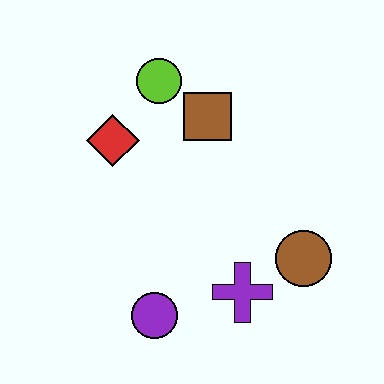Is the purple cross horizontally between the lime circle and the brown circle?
Yes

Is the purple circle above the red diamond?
No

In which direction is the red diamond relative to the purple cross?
The red diamond is above the purple cross.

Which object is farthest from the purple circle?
The lime circle is farthest from the purple circle.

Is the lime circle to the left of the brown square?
Yes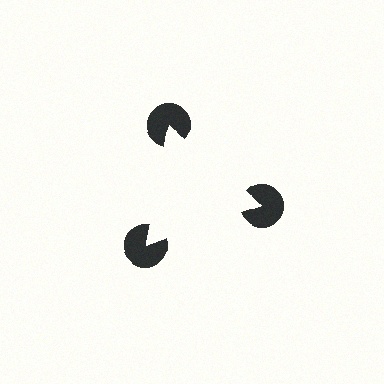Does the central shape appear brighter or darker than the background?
It typically appears slightly brighter than the background, even though no actual brightness change is drawn.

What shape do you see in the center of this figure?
An illusory triangle — its edges are inferred from the aligned wedge cuts in the pac-man discs, not physically drawn.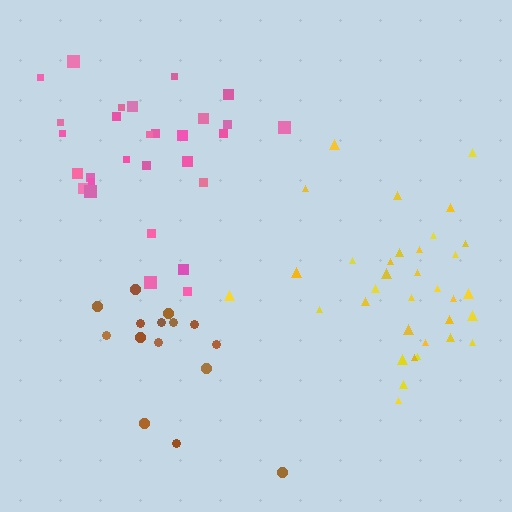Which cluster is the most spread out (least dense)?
Brown.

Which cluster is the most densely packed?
Yellow.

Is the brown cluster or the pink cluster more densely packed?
Pink.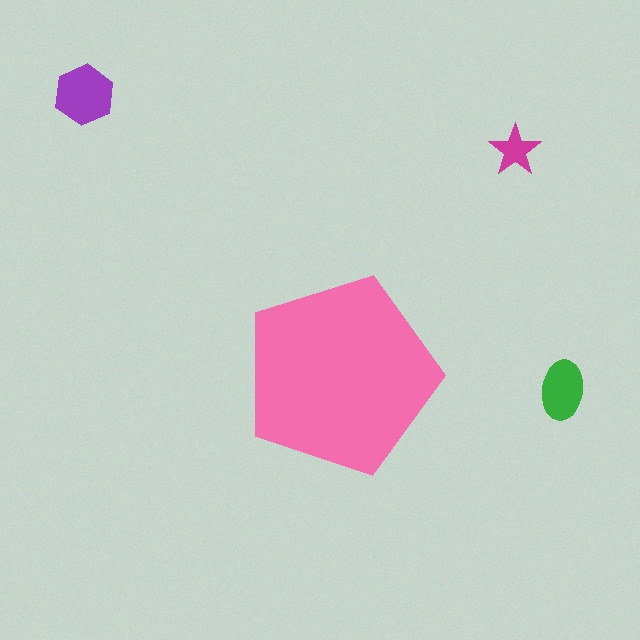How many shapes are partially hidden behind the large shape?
0 shapes are partially hidden.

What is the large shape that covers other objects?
A pink pentagon.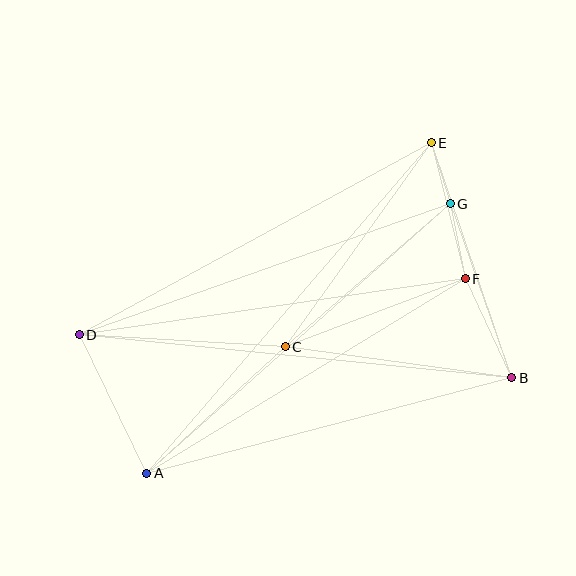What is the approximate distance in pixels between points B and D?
The distance between B and D is approximately 435 pixels.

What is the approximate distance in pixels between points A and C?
The distance between A and C is approximately 187 pixels.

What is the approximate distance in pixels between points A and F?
The distance between A and F is approximately 373 pixels.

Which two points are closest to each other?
Points E and G are closest to each other.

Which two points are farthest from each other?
Points A and E are farthest from each other.